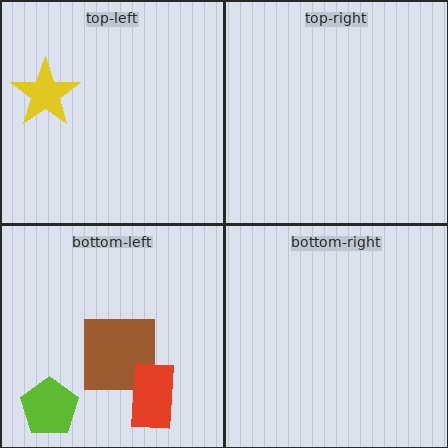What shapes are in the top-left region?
The yellow star.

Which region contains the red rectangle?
The bottom-left region.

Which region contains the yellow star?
The top-left region.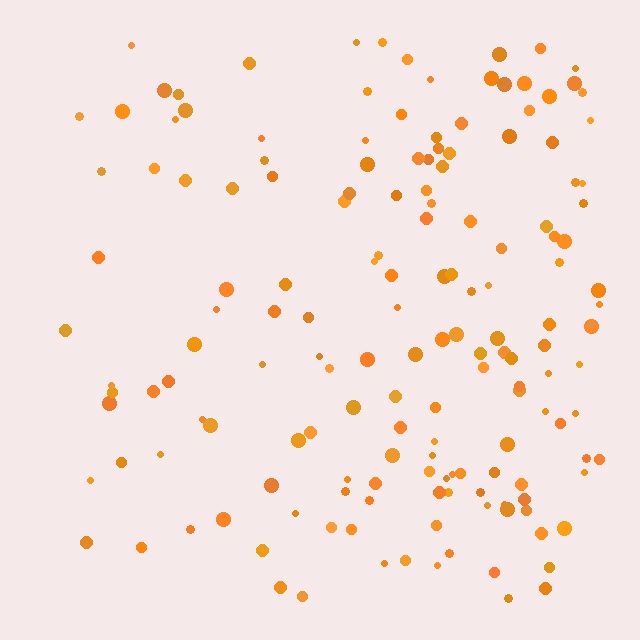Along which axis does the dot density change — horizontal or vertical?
Horizontal.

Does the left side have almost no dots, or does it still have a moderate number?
Still a moderate number, just noticeably fewer than the right.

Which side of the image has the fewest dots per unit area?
The left.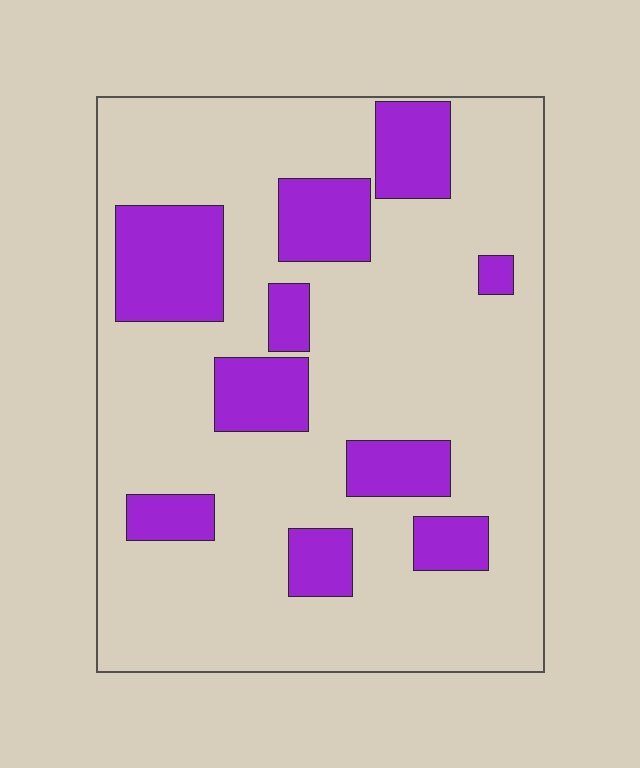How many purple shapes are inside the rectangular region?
10.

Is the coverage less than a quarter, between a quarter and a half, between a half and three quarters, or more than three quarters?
Less than a quarter.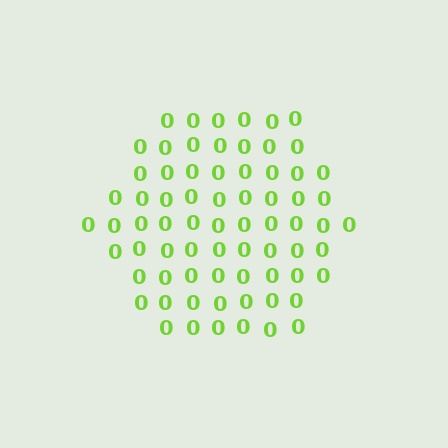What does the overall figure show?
The overall figure shows a hexagon.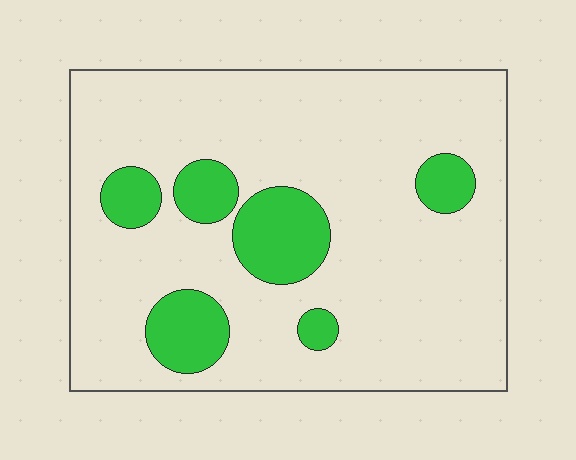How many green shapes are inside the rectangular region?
6.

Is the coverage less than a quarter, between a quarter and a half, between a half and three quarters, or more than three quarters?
Less than a quarter.